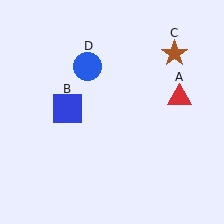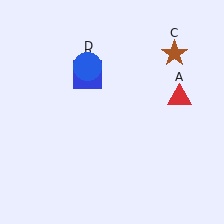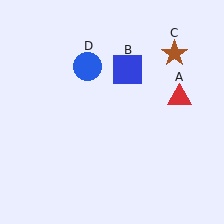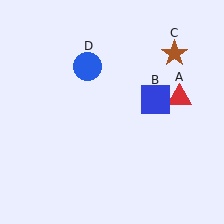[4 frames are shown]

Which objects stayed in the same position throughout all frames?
Red triangle (object A) and brown star (object C) and blue circle (object D) remained stationary.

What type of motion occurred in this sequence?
The blue square (object B) rotated clockwise around the center of the scene.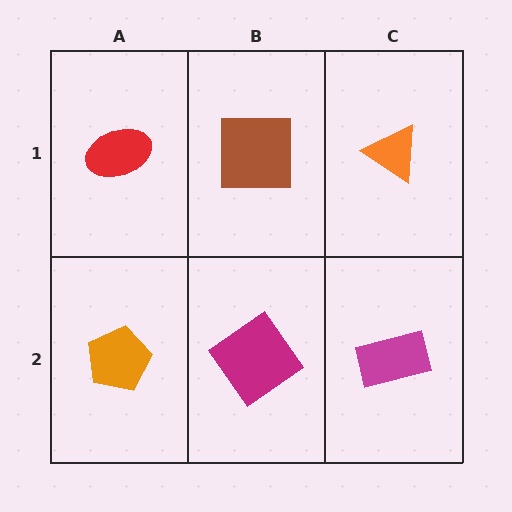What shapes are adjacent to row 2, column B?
A brown square (row 1, column B), an orange pentagon (row 2, column A), a magenta rectangle (row 2, column C).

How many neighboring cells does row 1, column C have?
2.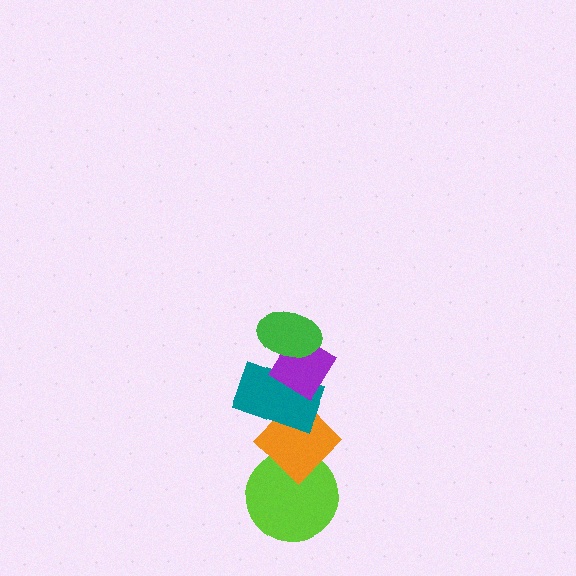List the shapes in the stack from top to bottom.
From top to bottom: the green ellipse, the purple diamond, the teal rectangle, the orange diamond, the lime circle.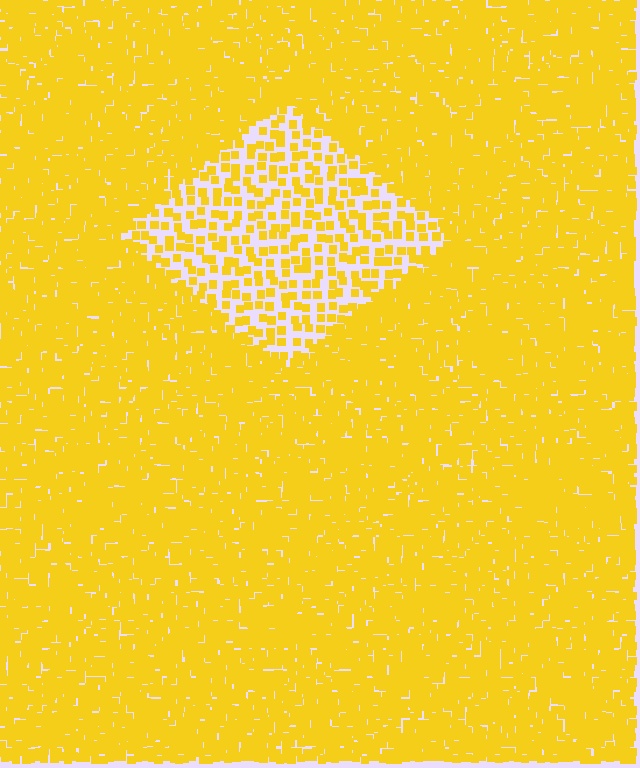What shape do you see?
I see a diamond.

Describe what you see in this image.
The image contains small yellow elements arranged at two different densities. A diamond-shaped region is visible where the elements are less densely packed than the surrounding area.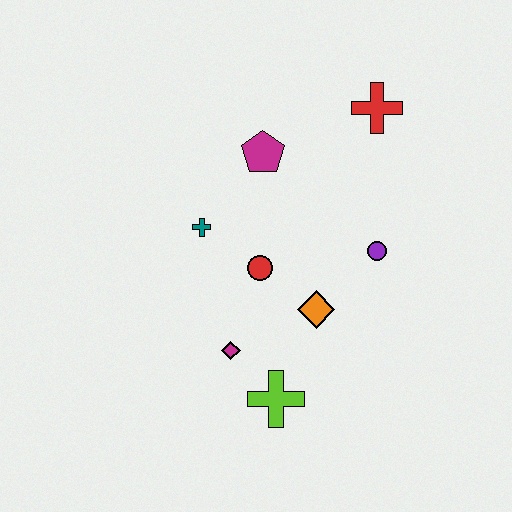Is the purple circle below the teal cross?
Yes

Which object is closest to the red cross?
The magenta pentagon is closest to the red cross.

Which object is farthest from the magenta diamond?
The red cross is farthest from the magenta diamond.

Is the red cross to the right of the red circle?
Yes